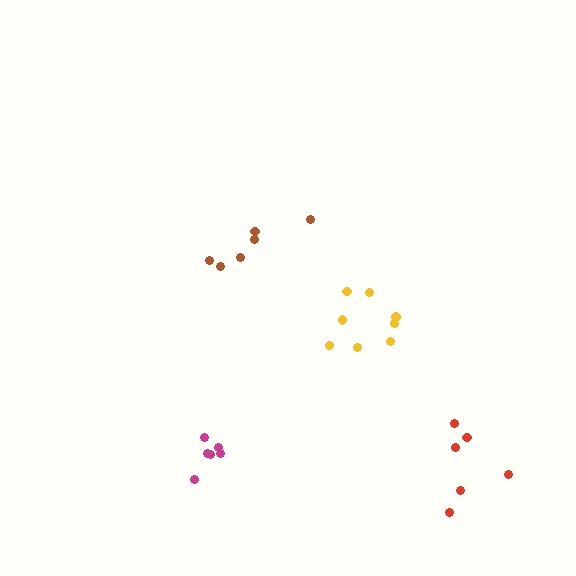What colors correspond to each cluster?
The clusters are colored: brown, yellow, red, magenta.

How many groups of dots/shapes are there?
There are 4 groups.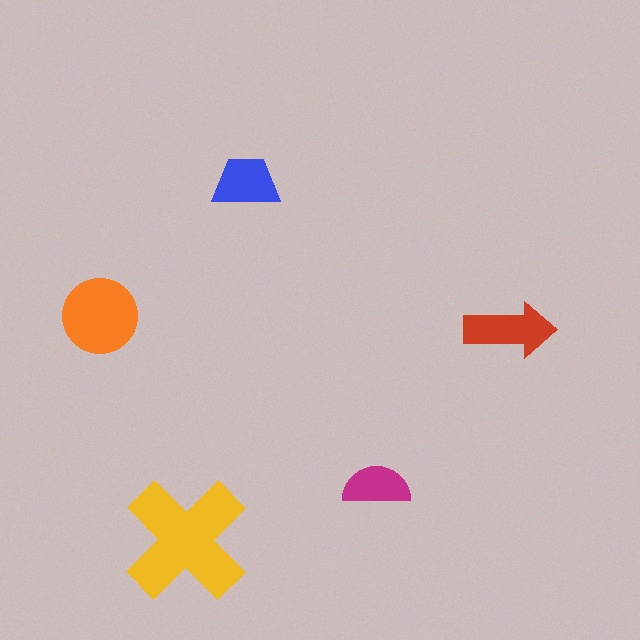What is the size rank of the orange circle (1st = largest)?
2nd.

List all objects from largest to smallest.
The yellow cross, the orange circle, the red arrow, the blue trapezoid, the magenta semicircle.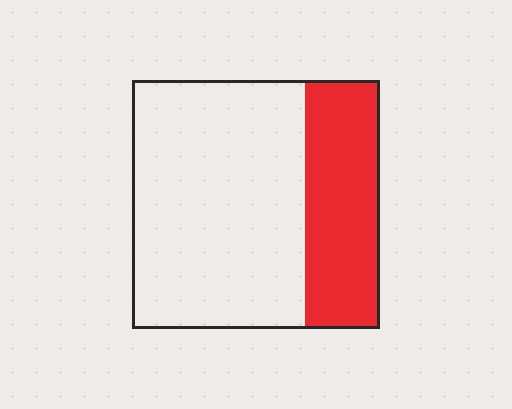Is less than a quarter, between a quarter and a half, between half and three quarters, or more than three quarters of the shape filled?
Between a quarter and a half.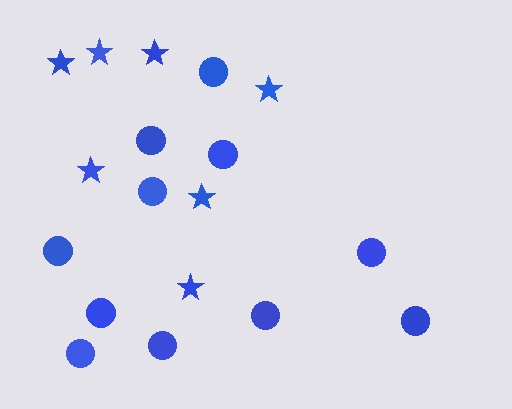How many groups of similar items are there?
There are 2 groups: one group of circles (11) and one group of stars (7).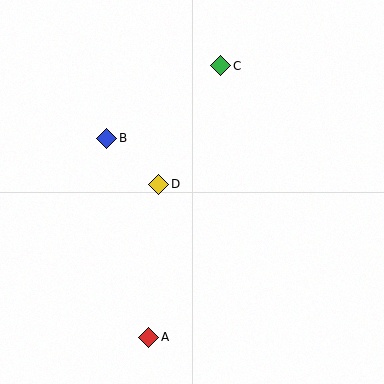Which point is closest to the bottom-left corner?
Point A is closest to the bottom-left corner.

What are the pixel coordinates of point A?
Point A is at (149, 337).